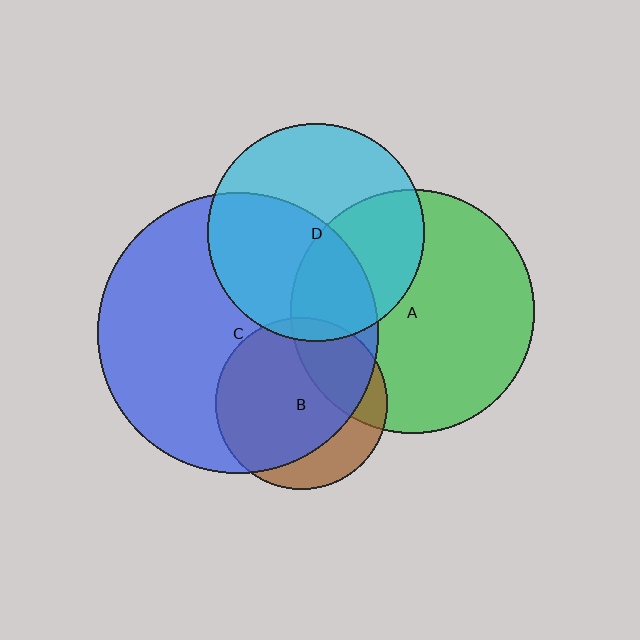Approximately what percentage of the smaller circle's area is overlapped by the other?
Approximately 75%.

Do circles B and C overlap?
Yes.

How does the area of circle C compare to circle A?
Approximately 1.3 times.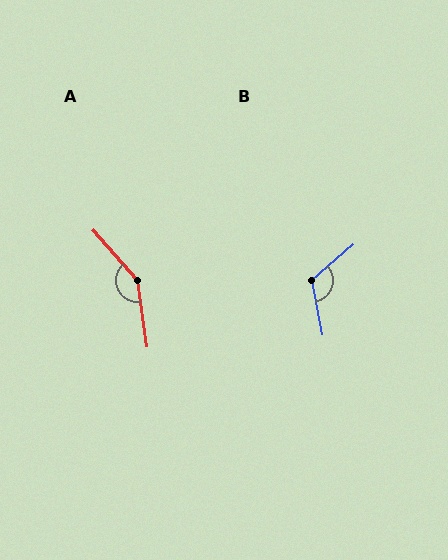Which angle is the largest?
A, at approximately 146 degrees.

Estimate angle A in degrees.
Approximately 146 degrees.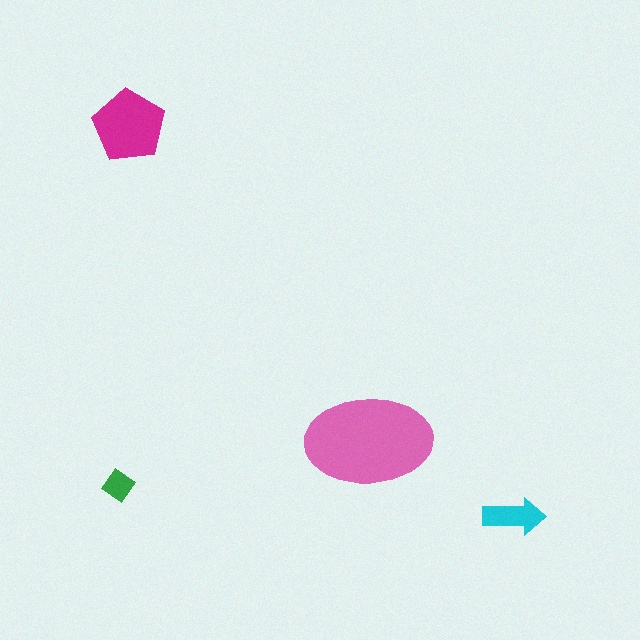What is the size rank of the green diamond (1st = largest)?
4th.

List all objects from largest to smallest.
The pink ellipse, the magenta pentagon, the cyan arrow, the green diamond.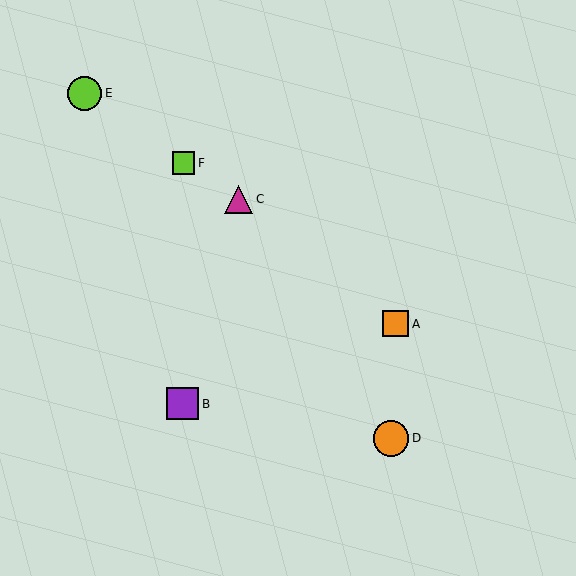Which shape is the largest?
The orange circle (labeled D) is the largest.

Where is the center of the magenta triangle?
The center of the magenta triangle is at (239, 199).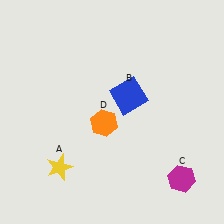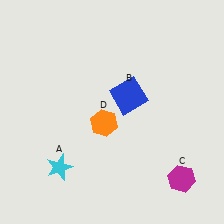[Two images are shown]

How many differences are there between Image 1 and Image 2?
There is 1 difference between the two images.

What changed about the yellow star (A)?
In Image 1, A is yellow. In Image 2, it changed to cyan.